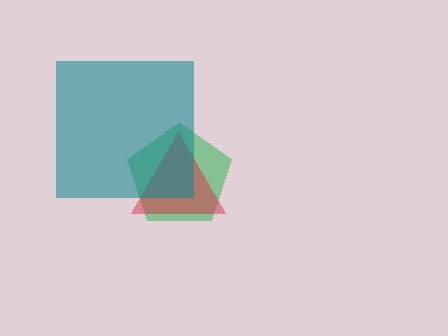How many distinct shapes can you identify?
There are 3 distinct shapes: a green pentagon, a red triangle, a teal square.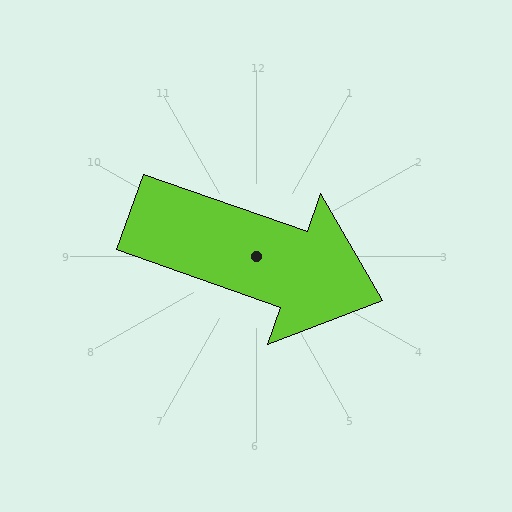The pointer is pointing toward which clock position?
Roughly 4 o'clock.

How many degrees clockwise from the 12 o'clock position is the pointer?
Approximately 109 degrees.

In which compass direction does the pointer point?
East.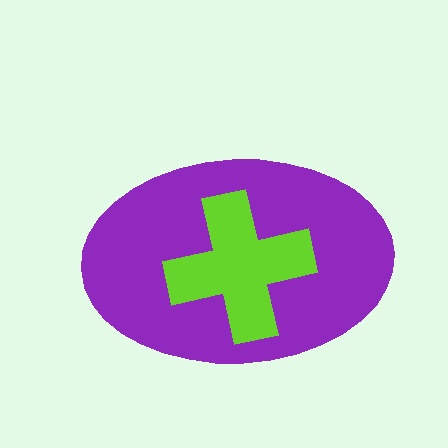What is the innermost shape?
The lime cross.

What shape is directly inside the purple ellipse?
The lime cross.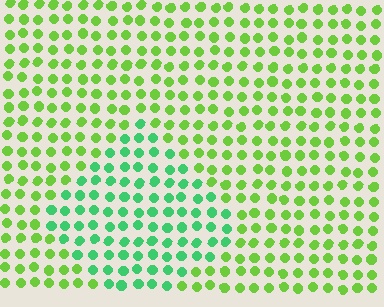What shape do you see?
I see a diamond.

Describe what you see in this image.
The image is filled with small lime elements in a uniform arrangement. A diamond-shaped region is visible where the elements are tinted to a slightly different hue, forming a subtle color boundary.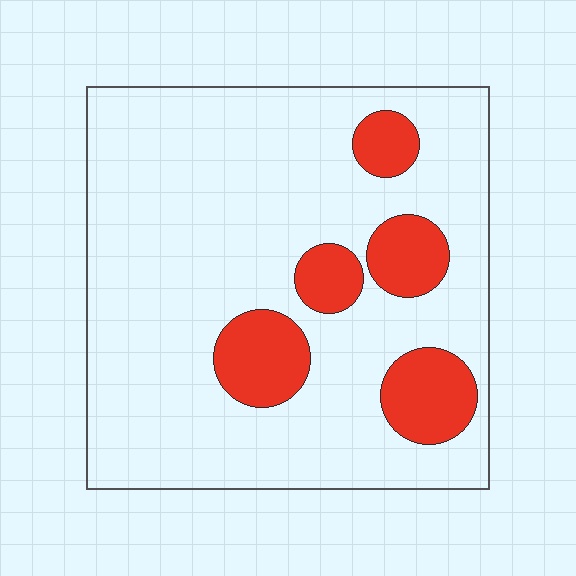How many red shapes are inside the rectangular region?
5.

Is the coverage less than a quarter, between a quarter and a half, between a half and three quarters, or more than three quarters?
Less than a quarter.